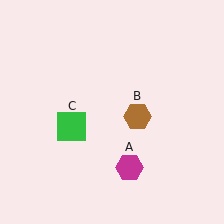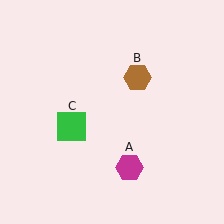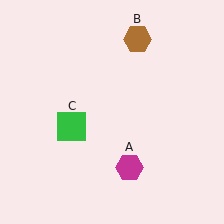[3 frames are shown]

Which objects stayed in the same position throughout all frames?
Magenta hexagon (object A) and green square (object C) remained stationary.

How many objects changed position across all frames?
1 object changed position: brown hexagon (object B).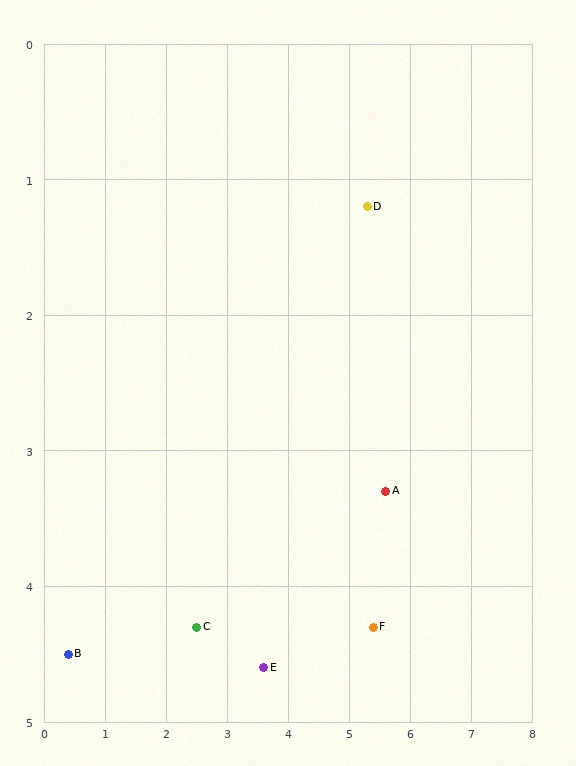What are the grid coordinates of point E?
Point E is at approximately (3.6, 4.6).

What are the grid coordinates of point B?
Point B is at approximately (0.4, 4.5).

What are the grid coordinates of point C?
Point C is at approximately (2.5, 4.3).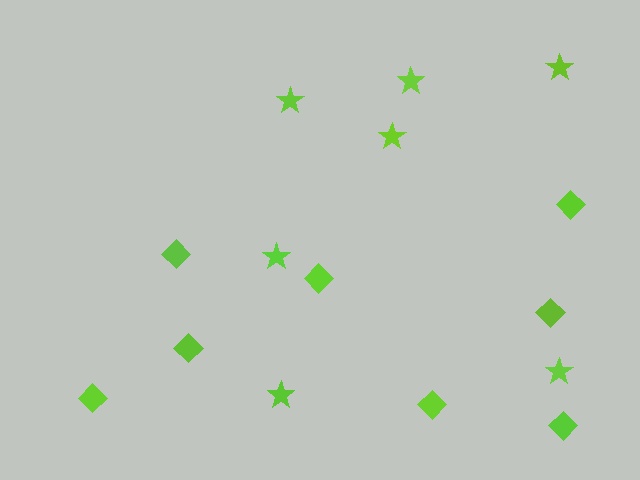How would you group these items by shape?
There are 2 groups: one group of stars (7) and one group of diamonds (8).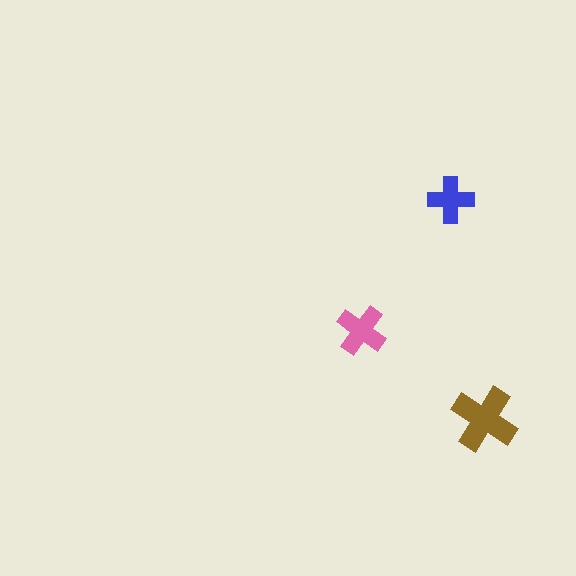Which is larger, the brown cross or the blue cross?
The brown one.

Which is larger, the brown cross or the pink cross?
The brown one.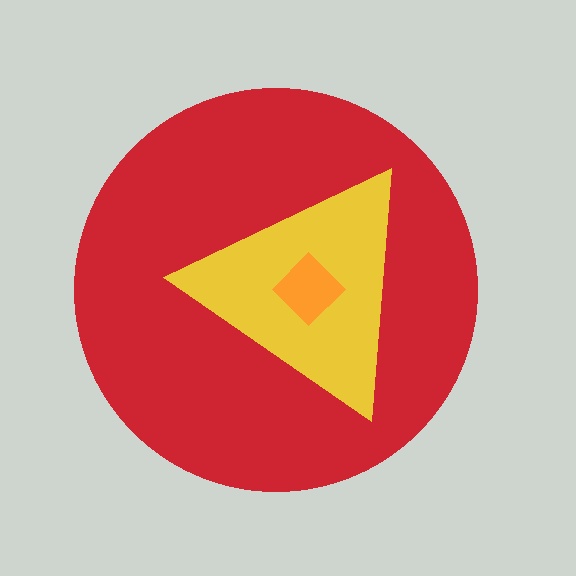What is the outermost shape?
The red circle.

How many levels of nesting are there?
3.